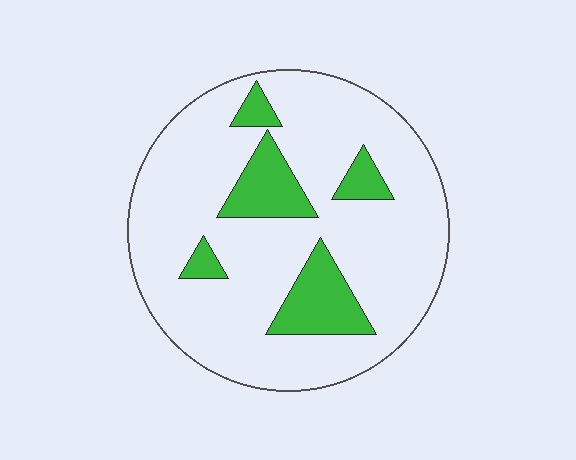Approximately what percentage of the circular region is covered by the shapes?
Approximately 20%.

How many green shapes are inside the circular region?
5.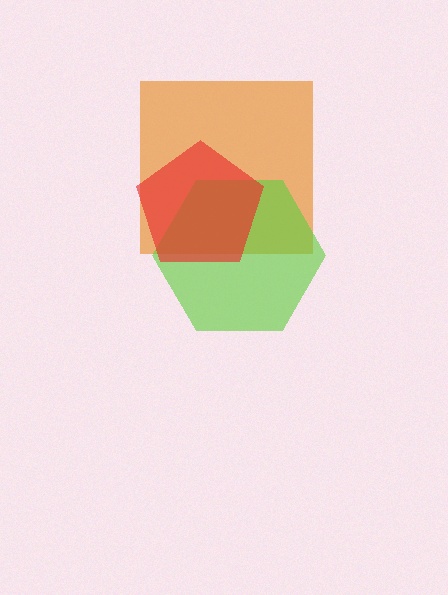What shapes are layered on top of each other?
The layered shapes are: an orange square, a lime hexagon, a red pentagon.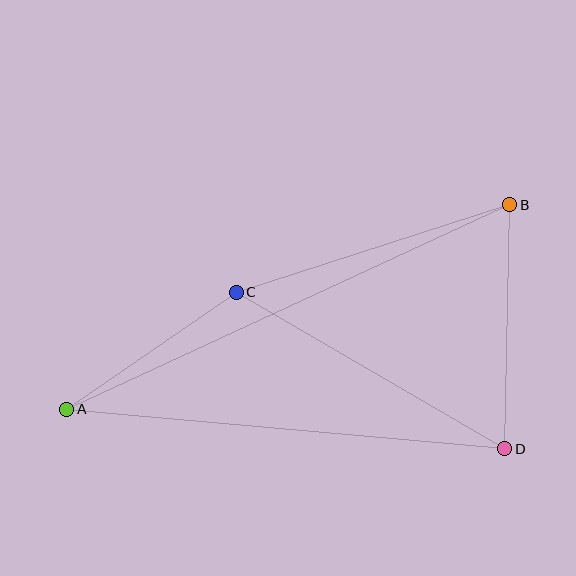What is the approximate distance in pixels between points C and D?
The distance between C and D is approximately 311 pixels.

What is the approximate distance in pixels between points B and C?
The distance between B and C is approximately 287 pixels.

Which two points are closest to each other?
Points A and C are closest to each other.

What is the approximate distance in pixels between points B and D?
The distance between B and D is approximately 244 pixels.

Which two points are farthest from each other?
Points A and B are farthest from each other.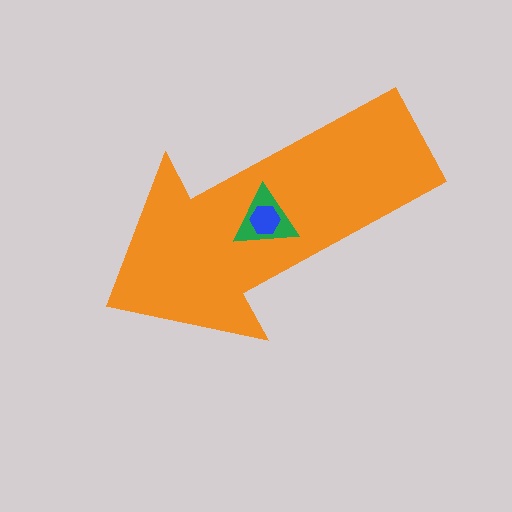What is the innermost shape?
The blue hexagon.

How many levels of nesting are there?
3.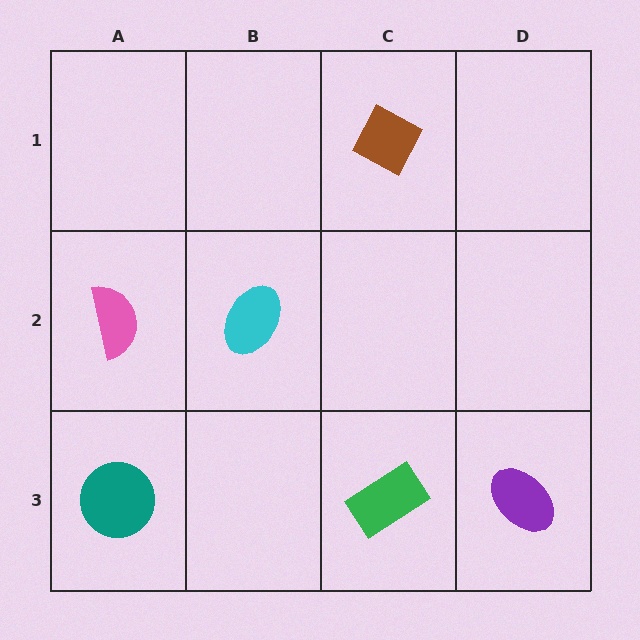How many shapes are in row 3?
3 shapes.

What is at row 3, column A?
A teal circle.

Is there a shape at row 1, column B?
No, that cell is empty.